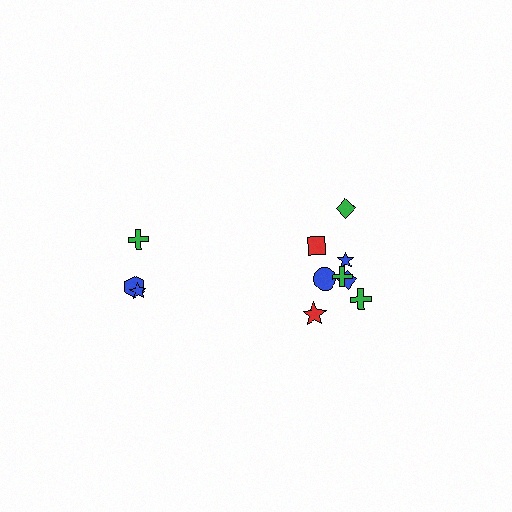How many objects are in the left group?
There are 3 objects.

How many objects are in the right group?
There are 8 objects.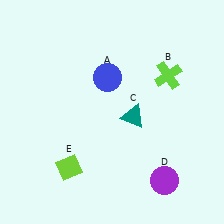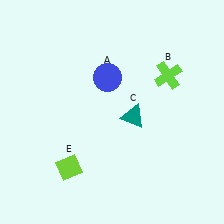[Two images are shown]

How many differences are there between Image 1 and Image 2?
There is 1 difference between the two images.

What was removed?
The purple circle (D) was removed in Image 2.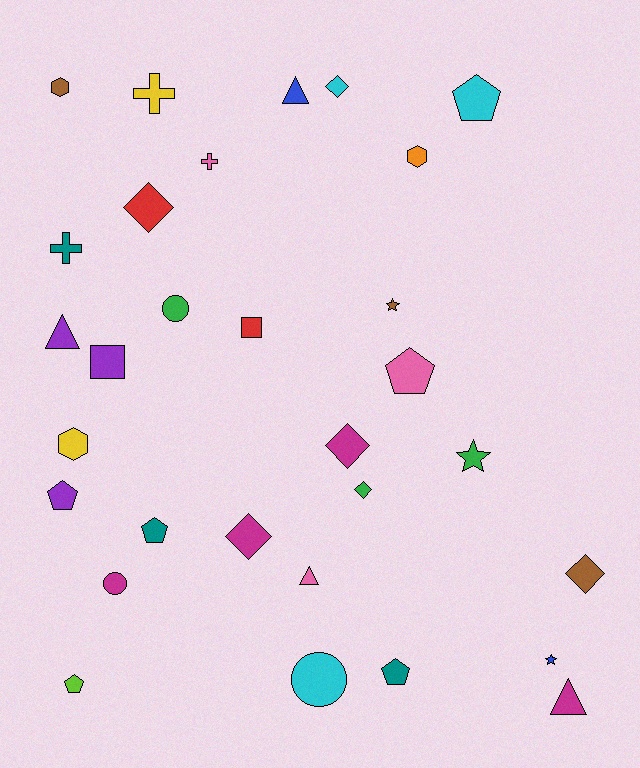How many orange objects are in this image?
There is 1 orange object.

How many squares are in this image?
There are 2 squares.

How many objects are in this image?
There are 30 objects.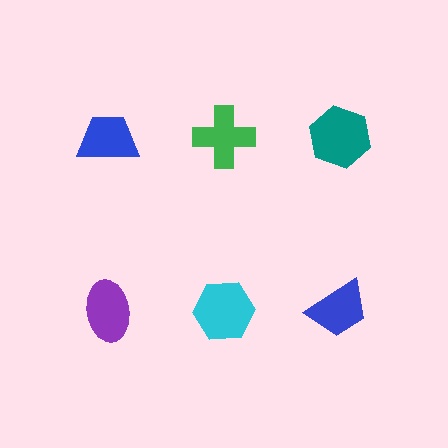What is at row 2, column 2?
A cyan hexagon.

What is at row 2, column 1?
A purple ellipse.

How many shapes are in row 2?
3 shapes.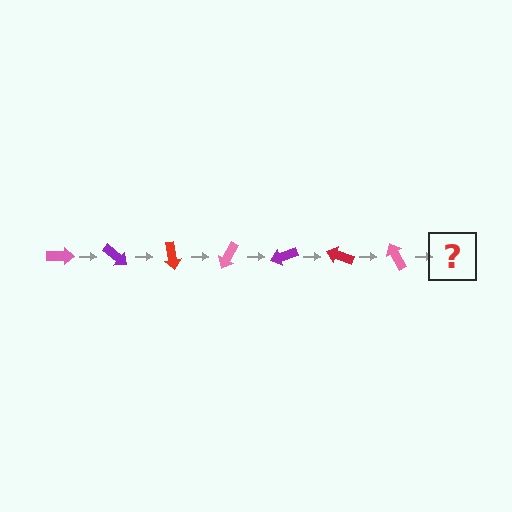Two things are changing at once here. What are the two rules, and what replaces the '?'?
The two rules are that it rotates 40 degrees each step and the color cycles through pink, purple, and red. The '?' should be a purple arrow, rotated 280 degrees from the start.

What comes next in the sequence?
The next element should be a purple arrow, rotated 280 degrees from the start.